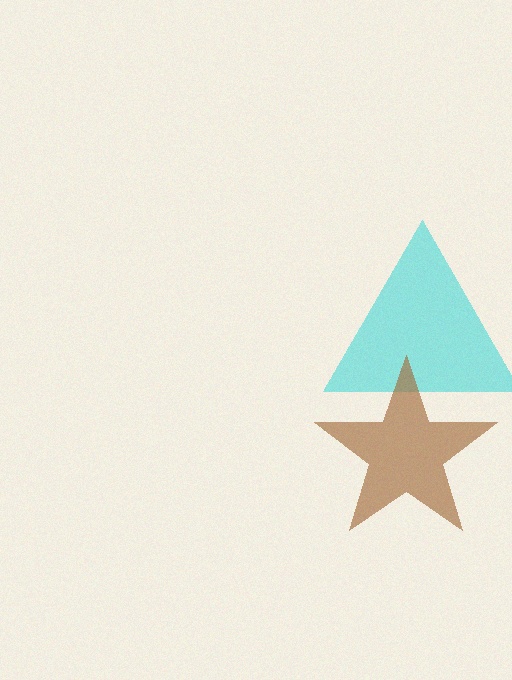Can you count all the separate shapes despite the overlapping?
Yes, there are 2 separate shapes.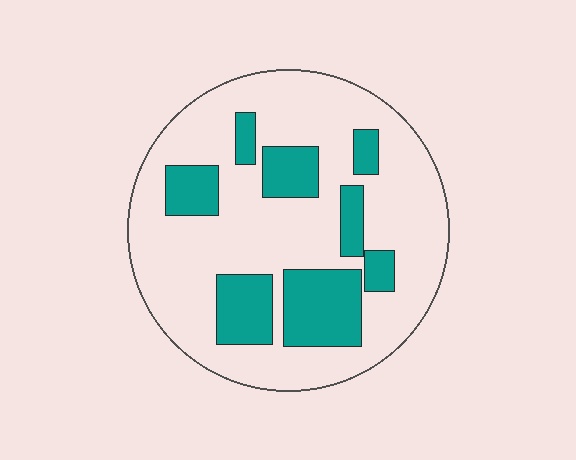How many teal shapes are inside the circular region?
8.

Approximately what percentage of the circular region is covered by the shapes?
Approximately 25%.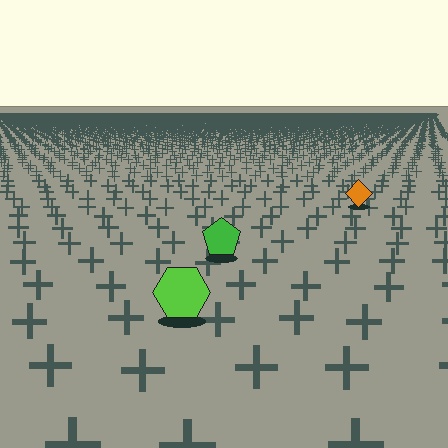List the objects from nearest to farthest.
From nearest to farthest: the lime hexagon, the green pentagon, the orange diamond.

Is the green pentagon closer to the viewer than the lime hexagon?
No. The lime hexagon is closer — you can tell from the texture gradient: the ground texture is coarser near it.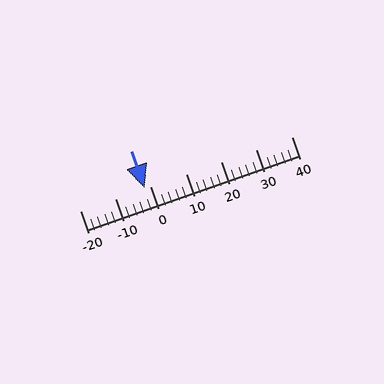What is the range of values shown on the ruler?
The ruler shows values from -20 to 40.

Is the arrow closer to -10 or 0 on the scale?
The arrow is closer to 0.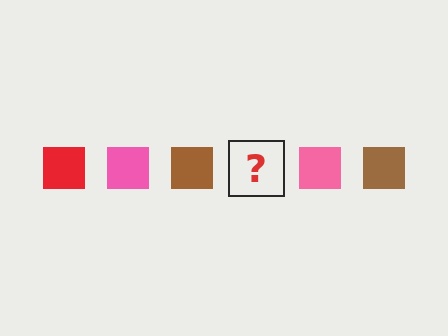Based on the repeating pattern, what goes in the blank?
The blank should be a red square.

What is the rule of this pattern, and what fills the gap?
The rule is that the pattern cycles through red, pink, brown squares. The gap should be filled with a red square.